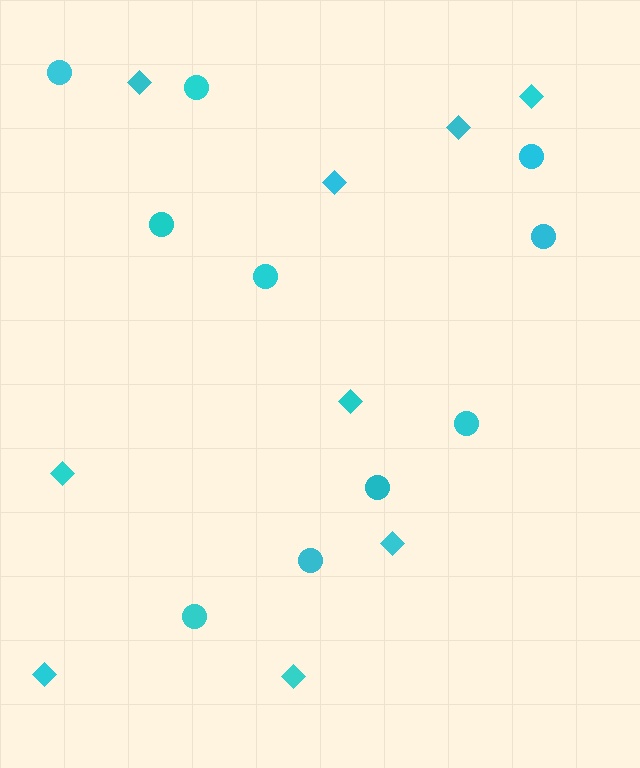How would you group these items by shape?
There are 2 groups: one group of diamonds (9) and one group of circles (10).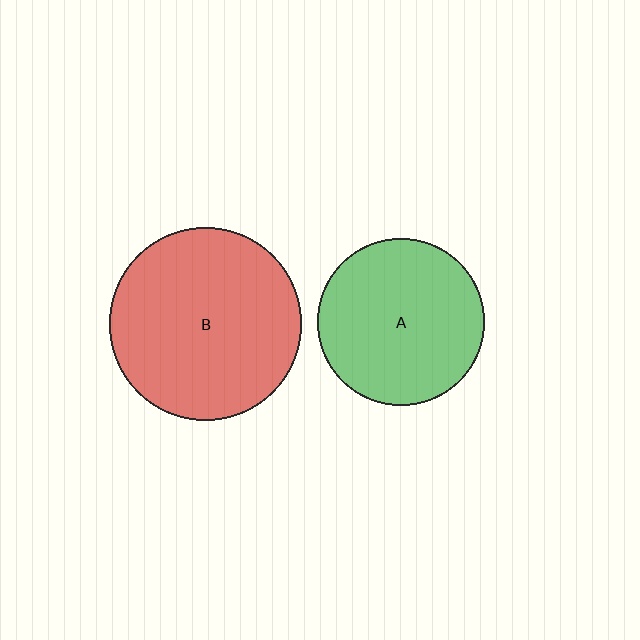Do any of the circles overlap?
No, none of the circles overlap.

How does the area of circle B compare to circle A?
Approximately 1.3 times.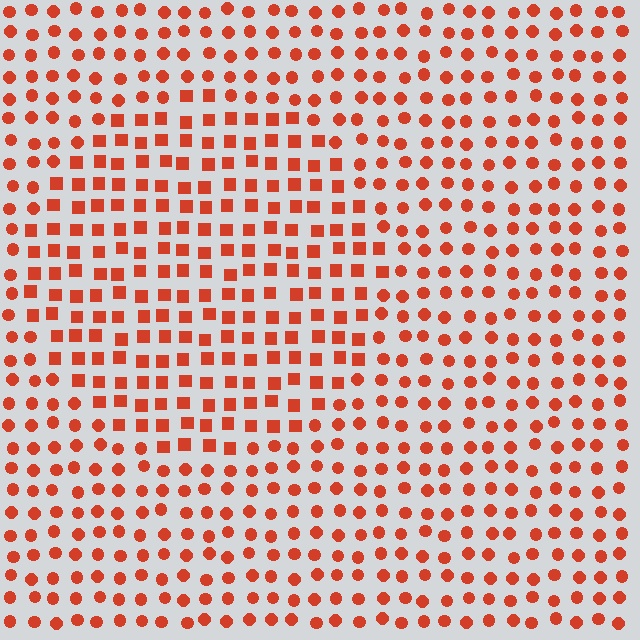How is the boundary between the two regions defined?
The boundary is defined by a change in element shape: squares inside vs. circles outside. All elements share the same color and spacing.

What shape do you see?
I see a circle.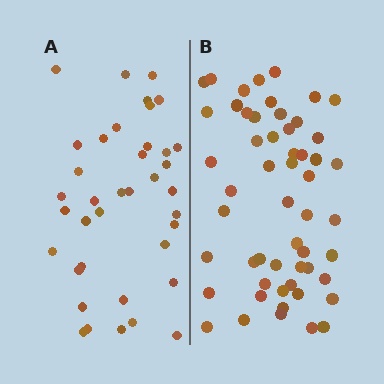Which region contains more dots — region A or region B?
Region B (the right region) has more dots.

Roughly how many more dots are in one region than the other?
Region B has approximately 15 more dots than region A.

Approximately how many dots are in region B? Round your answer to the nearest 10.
About 50 dots. (The exact count is 54, which rounds to 50.)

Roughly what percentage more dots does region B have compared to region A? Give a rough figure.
About 40% more.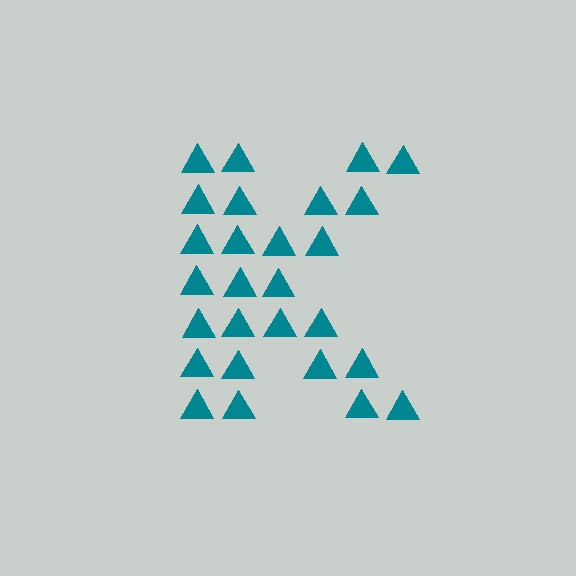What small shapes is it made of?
It is made of small triangles.